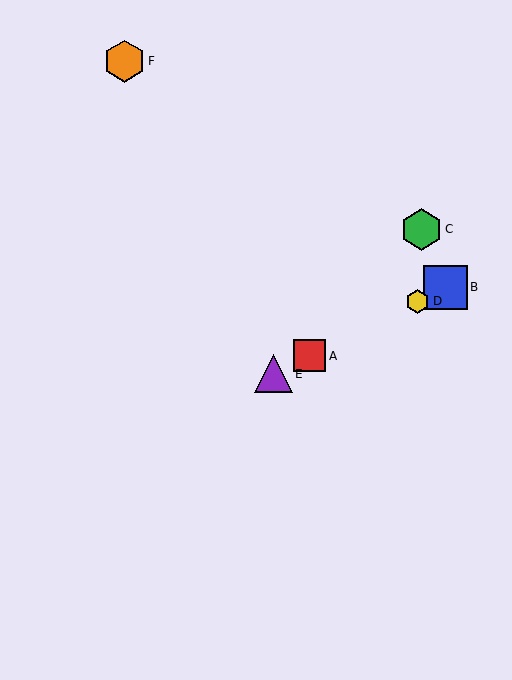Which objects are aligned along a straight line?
Objects A, B, D, E are aligned along a straight line.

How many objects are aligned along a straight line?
4 objects (A, B, D, E) are aligned along a straight line.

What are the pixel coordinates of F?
Object F is at (124, 61).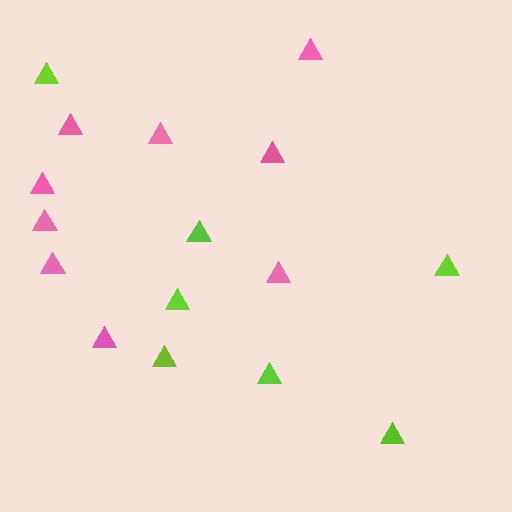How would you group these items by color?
There are 2 groups: one group of lime triangles (7) and one group of pink triangles (9).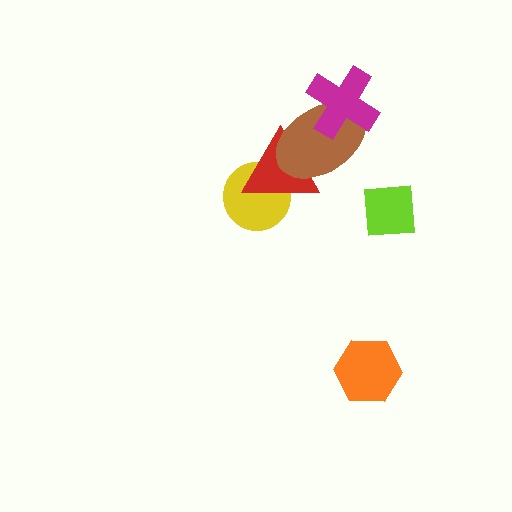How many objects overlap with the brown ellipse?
2 objects overlap with the brown ellipse.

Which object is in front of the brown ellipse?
The magenta cross is in front of the brown ellipse.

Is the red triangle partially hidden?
Yes, it is partially covered by another shape.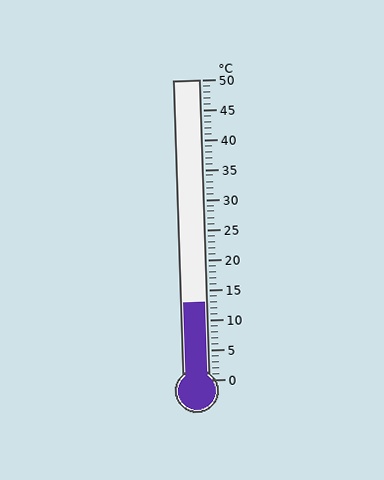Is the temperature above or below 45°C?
The temperature is below 45°C.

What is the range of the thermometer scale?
The thermometer scale ranges from 0°C to 50°C.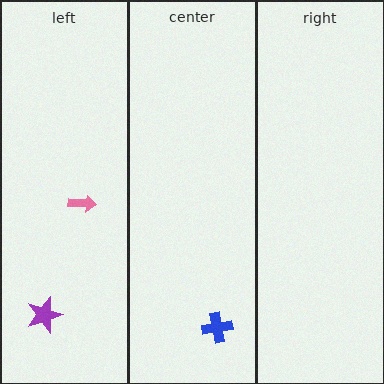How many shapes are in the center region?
1.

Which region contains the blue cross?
The center region.